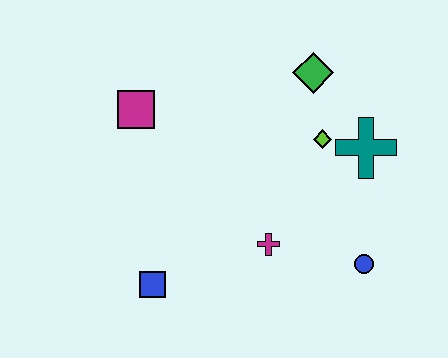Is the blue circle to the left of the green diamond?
No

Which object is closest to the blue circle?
The magenta cross is closest to the blue circle.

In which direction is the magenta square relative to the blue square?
The magenta square is above the blue square.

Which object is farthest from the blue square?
The green diamond is farthest from the blue square.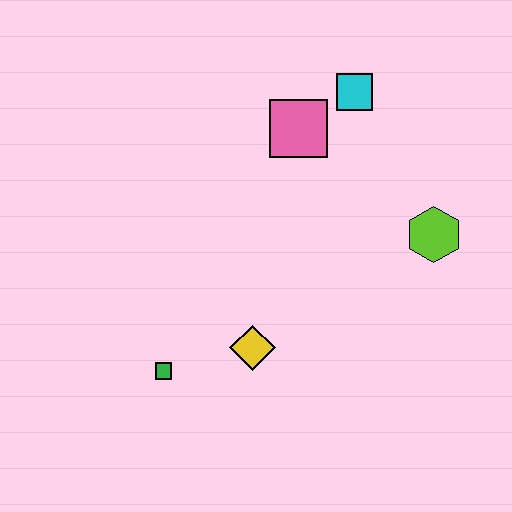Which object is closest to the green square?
The yellow diamond is closest to the green square.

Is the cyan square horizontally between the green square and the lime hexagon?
Yes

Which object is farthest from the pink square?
The green square is farthest from the pink square.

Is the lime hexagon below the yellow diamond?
No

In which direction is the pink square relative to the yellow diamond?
The pink square is above the yellow diamond.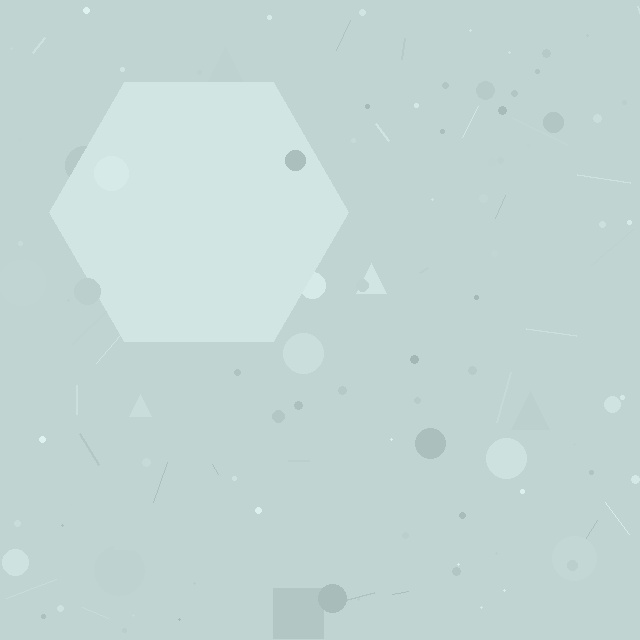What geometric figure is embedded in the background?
A hexagon is embedded in the background.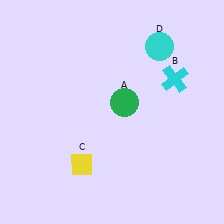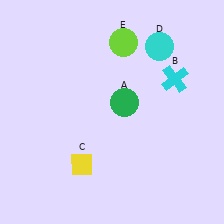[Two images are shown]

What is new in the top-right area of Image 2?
A lime circle (E) was added in the top-right area of Image 2.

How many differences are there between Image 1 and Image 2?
There is 1 difference between the two images.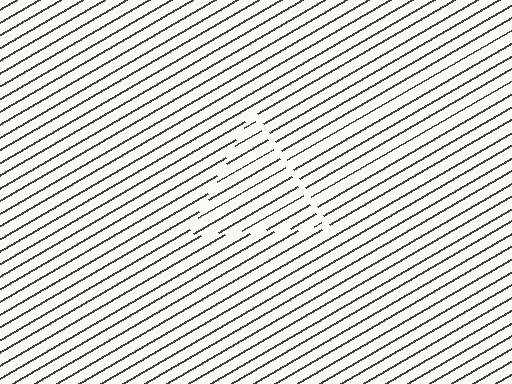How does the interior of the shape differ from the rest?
The interior of the shape contains the same grating, shifted by half a period — the contour is defined by the phase discontinuity where line-ends from the inner and outer gratings abut.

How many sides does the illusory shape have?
3 sides — the line-ends trace a triangle.